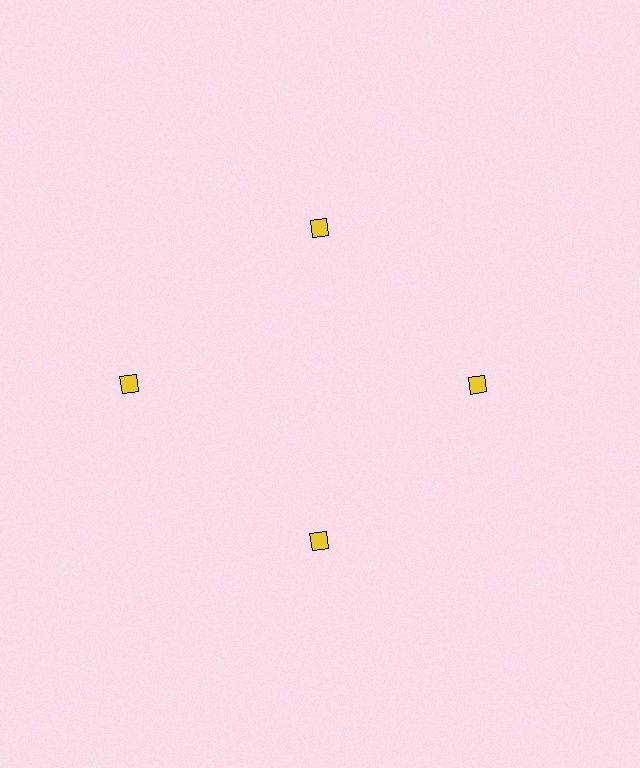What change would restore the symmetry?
The symmetry would be restored by moving it inward, back onto the ring so that all 4 diamonds sit at equal angles and equal distance from the center.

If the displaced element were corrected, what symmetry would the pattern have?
It would have 4-fold rotational symmetry — the pattern would map onto itself every 90 degrees.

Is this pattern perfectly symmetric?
No. The 4 yellow diamonds are arranged in a ring, but one element near the 9 o'clock position is pushed outward from the center, breaking the 4-fold rotational symmetry.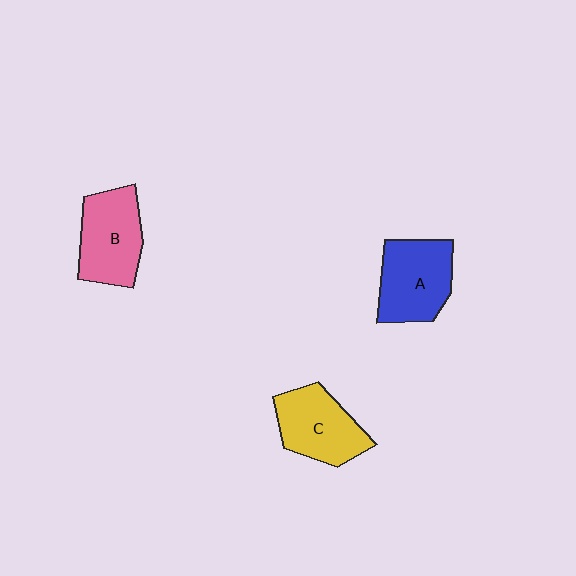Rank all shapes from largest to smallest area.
From largest to smallest: A (blue), B (pink), C (yellow).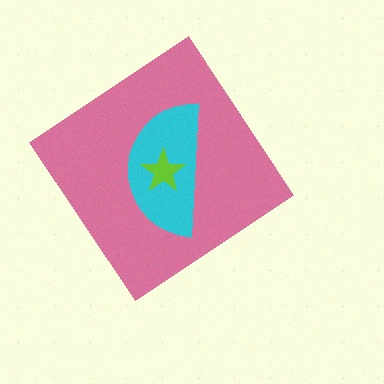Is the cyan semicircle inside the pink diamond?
Yes.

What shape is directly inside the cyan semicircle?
The lime star.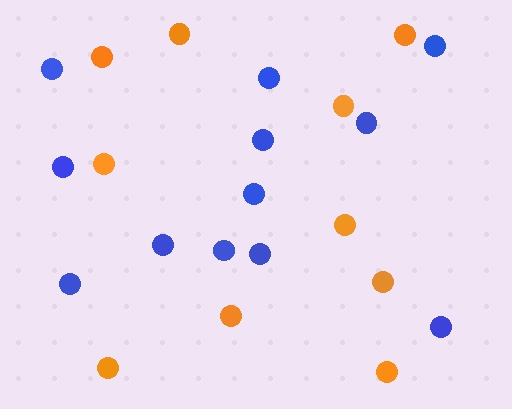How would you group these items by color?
There are 2 groups: one group of blue circles (12) and one group of orange circles (10).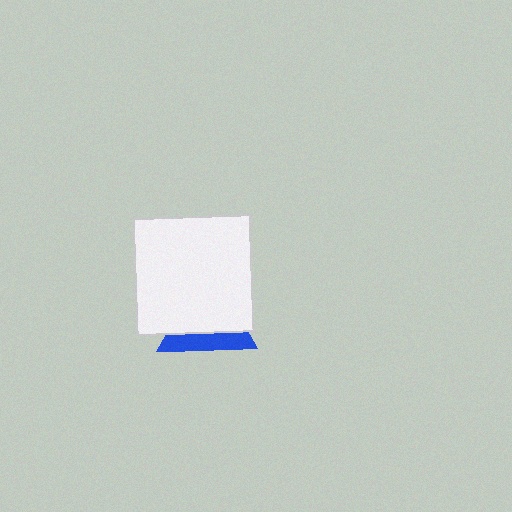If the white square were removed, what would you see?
You would see the complete blue triangle.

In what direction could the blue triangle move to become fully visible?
The blue triangle could move down. That would shift it out from behind the white square entirely.